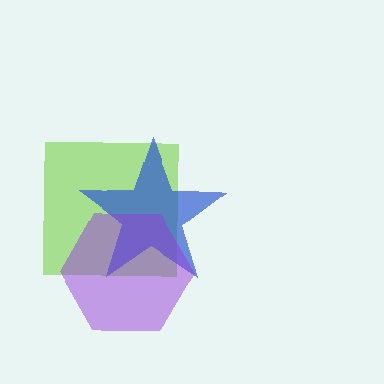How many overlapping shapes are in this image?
There are 3 overlapping shapes in the image.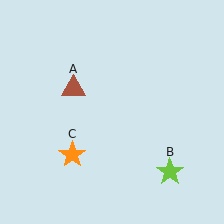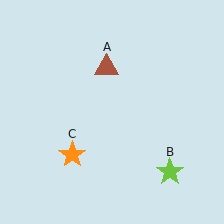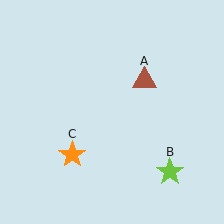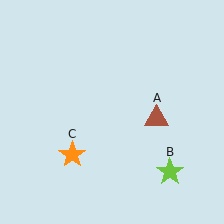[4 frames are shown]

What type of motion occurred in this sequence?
The brown triangle (object A) rotated clockwise around the center of the scene.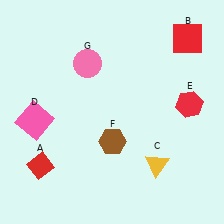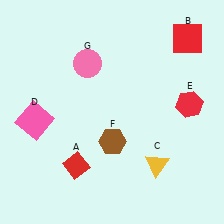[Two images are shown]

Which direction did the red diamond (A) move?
The red diamond (A) moved right.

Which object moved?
The red diamond (A) moved right.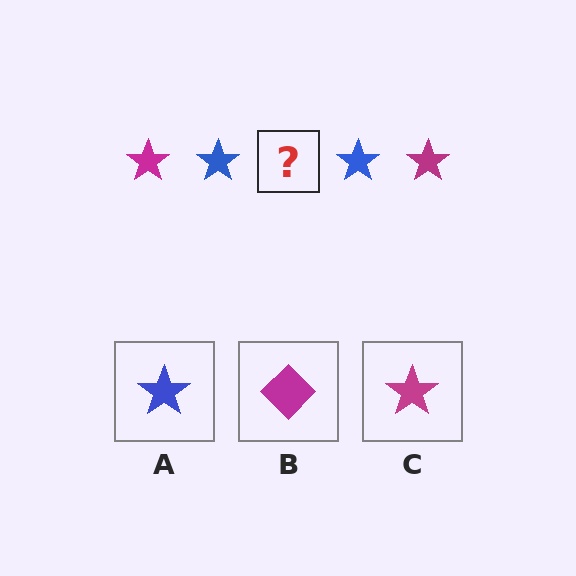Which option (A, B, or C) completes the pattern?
C.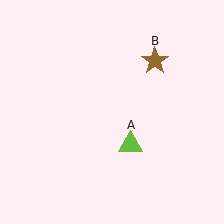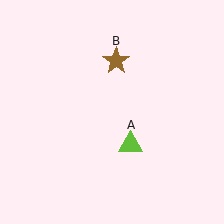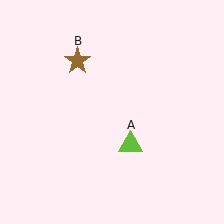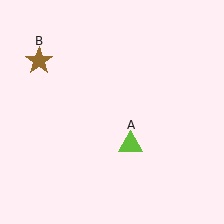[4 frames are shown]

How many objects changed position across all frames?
1 object changed position: brown star (object B).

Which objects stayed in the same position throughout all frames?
Lime triangle (object A) remained stationary.